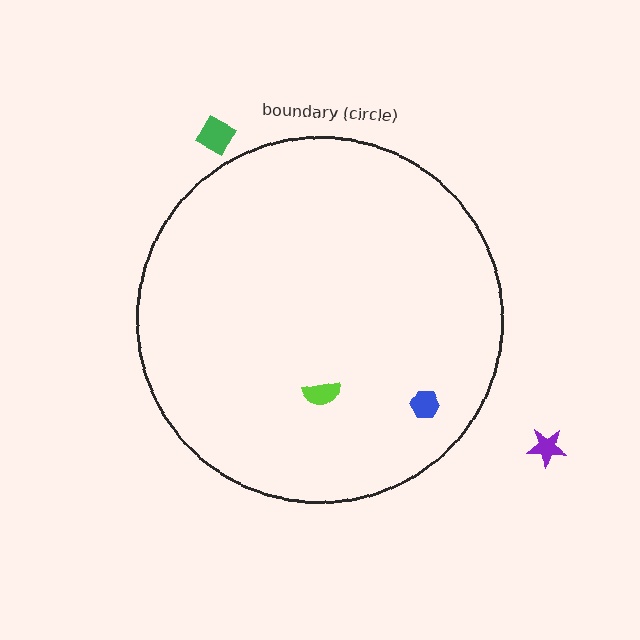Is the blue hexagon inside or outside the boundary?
Inside.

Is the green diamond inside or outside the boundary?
Outside.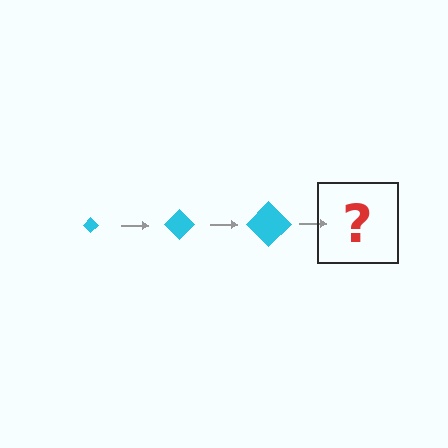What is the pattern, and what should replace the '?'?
The pattern is that the diamond gets progressively larger each step. The '?' should be a cyan diamond, larger than the previous one.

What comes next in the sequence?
The next element should be a cyan diamond, larger than the previous one.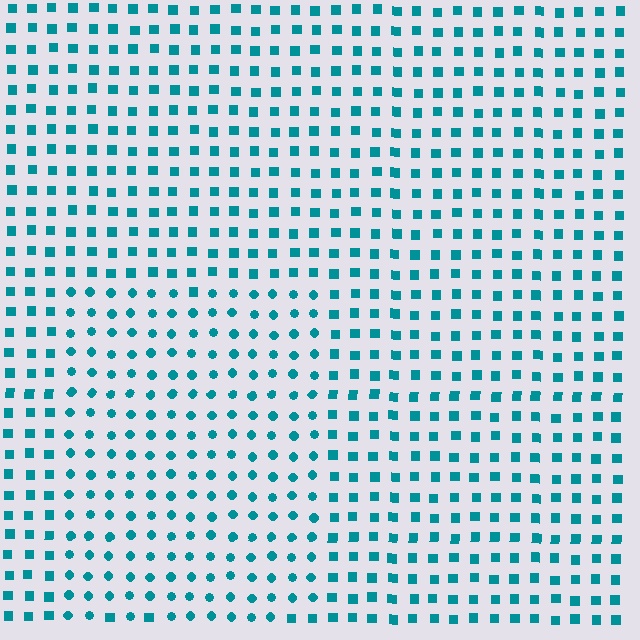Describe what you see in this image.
The image is filled with small teal elements arranged in a uniform grid. A rectangle-shaped region contains circles, while the surrounding area contains squares. The boundary is defined purely by the change in element shape.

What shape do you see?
I see a rectangle.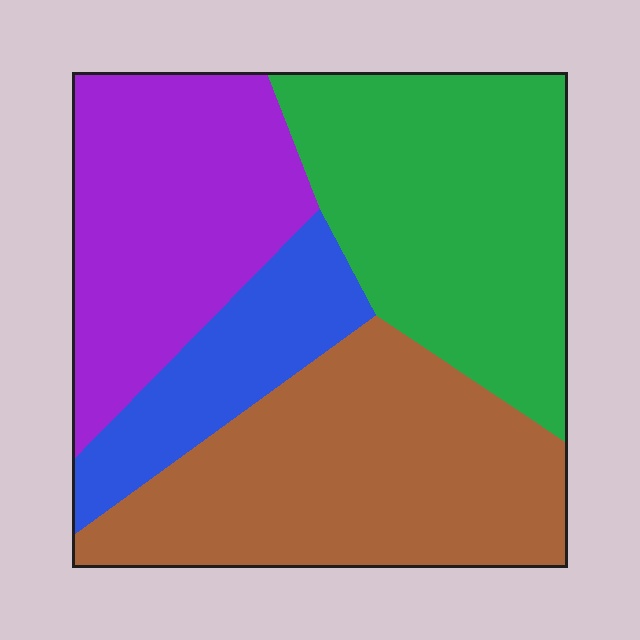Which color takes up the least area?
Blue, at roughly 15%.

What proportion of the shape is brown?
Brown takes up about one third (1/3) of the shape.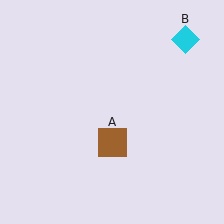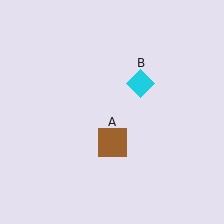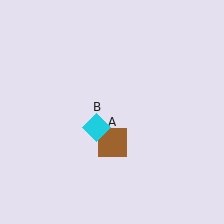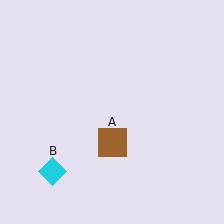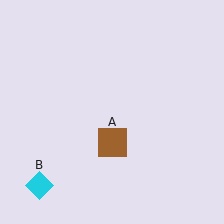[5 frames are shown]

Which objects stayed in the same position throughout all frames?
Brown square (object A) remained stationary.